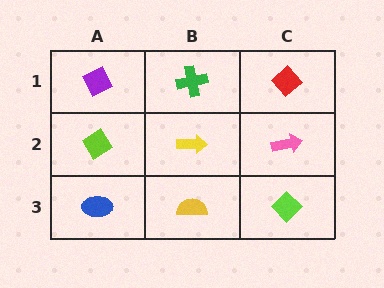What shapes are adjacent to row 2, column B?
A green cross (row 1, column B), a yellow semicircle (row 3, column B), a lime diamond (row 2, column A), a pink arrow (row 2, column C).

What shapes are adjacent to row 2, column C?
A red diamond (row 1, column C), a lime diamond (row 3, column C), a yellow arrow (row 2, column B).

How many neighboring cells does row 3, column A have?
2.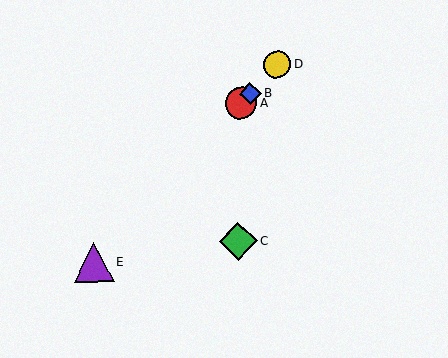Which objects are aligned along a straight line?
Objects A, B, D, E are aligned along a straight line.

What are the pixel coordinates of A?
Object A is at (241, 103).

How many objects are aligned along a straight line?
4 objects (A, B, D, E) are aligned along a straight line.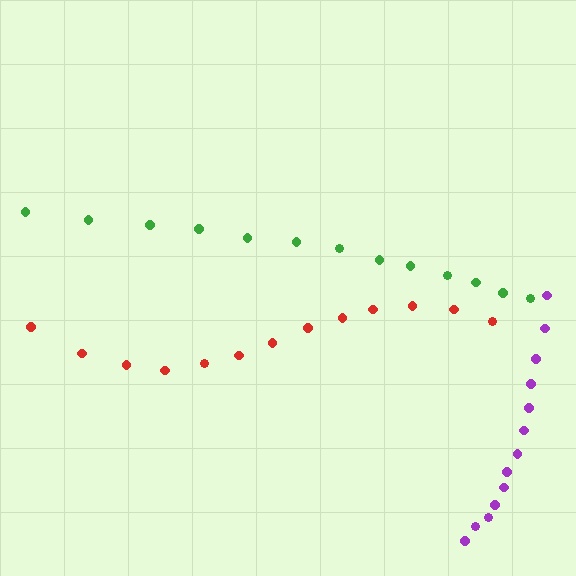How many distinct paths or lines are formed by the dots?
There are 3 distinct paths.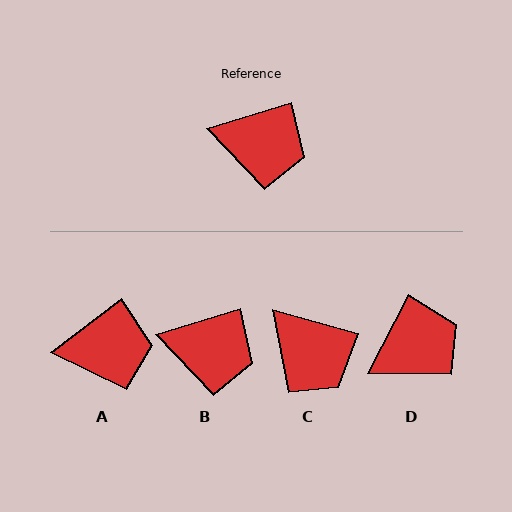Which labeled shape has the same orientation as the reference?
B.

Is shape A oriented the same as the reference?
No, it is off by about 20 degrees.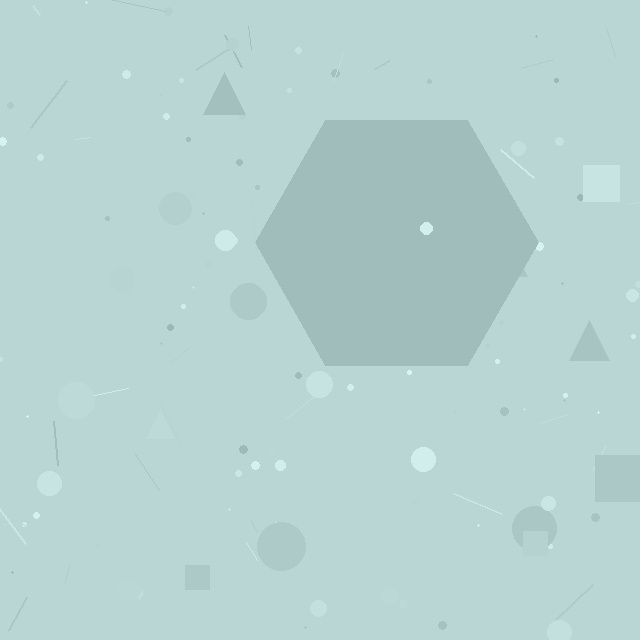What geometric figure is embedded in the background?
A hexagon is embedded in the background.